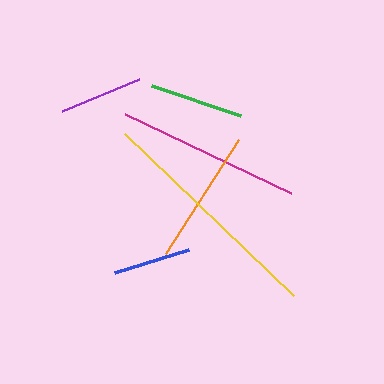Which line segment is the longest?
The yellow line is the longest at approximately 234 pixels.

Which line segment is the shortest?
The blue line is the shortest at approximately 78 pixels.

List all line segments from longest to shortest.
From longest to shortest: yellow, magenta, orange, green, purple, blue.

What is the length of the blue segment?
The blue segment is approximately 78 pixels long.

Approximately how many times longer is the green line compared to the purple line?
The green line is approximately 1.1 times the length of the purple line.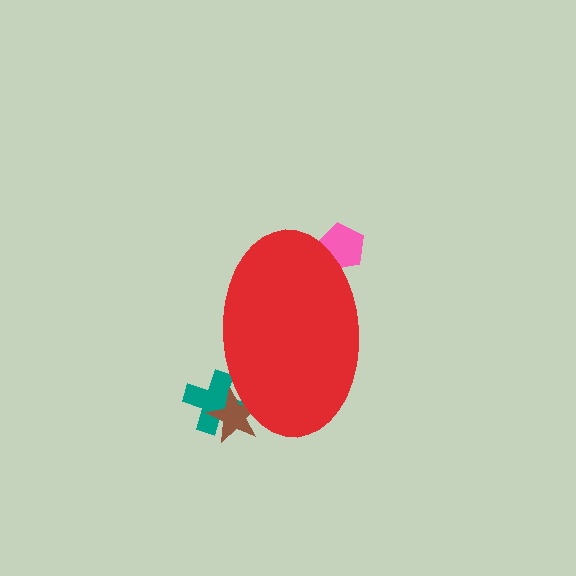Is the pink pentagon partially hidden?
Yes, the pink pentagon is partially hidden behind the red ellipse.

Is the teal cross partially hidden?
Yes, the teal cross is partially hidden behind the red ellipse.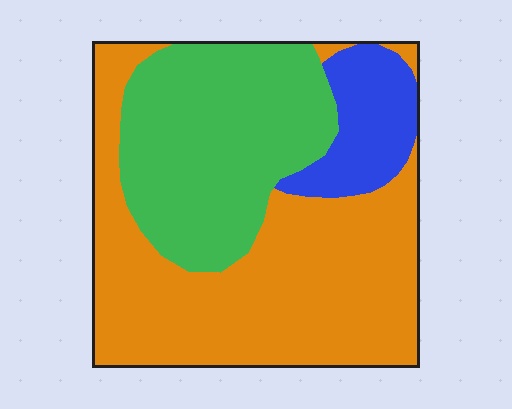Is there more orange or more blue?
Orange.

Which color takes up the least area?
Blue, at roughly 10%.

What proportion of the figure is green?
Green covers roughly 35% of the figure.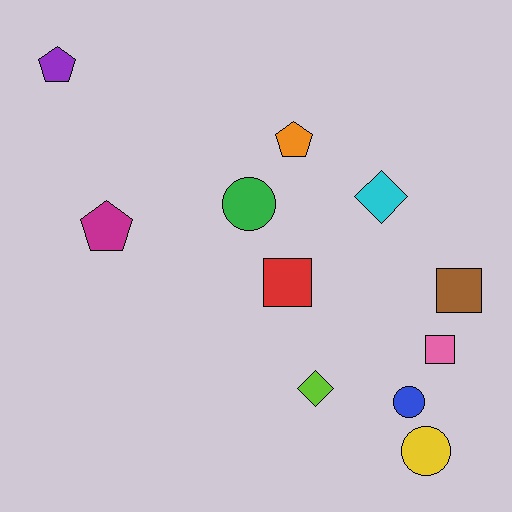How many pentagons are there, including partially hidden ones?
There are 3 pentagons.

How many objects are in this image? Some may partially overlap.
There are 11 objects.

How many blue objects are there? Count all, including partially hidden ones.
There is 1 blue object.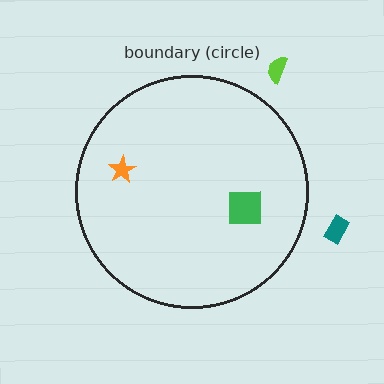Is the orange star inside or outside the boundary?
Inside.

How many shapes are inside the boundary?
2 inside, 2 outside.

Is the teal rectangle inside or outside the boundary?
Outside.